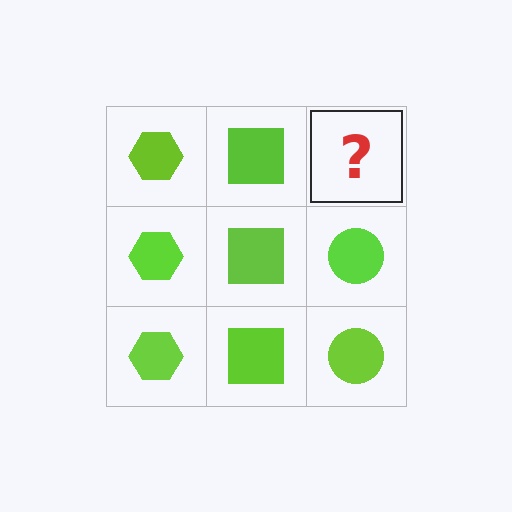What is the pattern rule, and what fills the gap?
The rule is that each column has a consistent shape. The gap should be filled with a lime circle.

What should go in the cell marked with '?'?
The missing cell should contain a lime circle.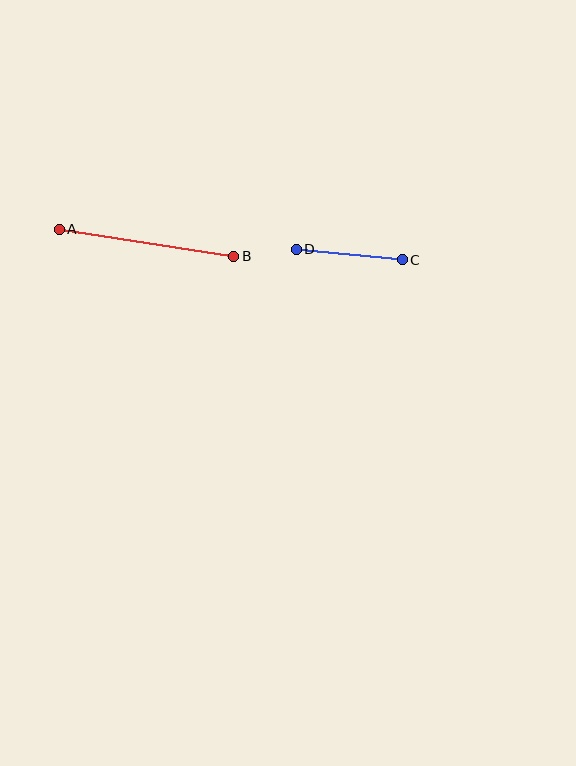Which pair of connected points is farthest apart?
Points A and B are farthest apart.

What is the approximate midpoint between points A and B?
The midpoint is at approximately (147, 243) pixels.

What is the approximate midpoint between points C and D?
The midpoint is at approximately (349, 255) pixels.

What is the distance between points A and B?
The distance is approximately 177 pixels.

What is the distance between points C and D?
The distance is approximately 107 pixels.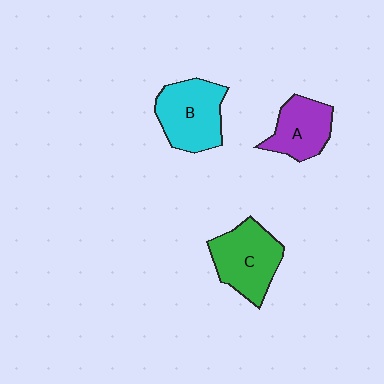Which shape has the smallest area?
Shape A (purple).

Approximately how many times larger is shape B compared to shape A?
Approximately 1.3 times.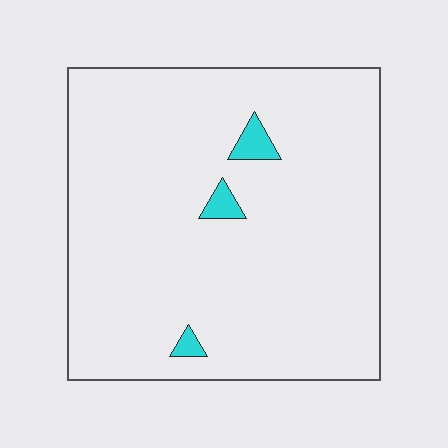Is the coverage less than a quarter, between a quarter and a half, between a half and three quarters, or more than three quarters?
Less than a quarter.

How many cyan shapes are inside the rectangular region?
3.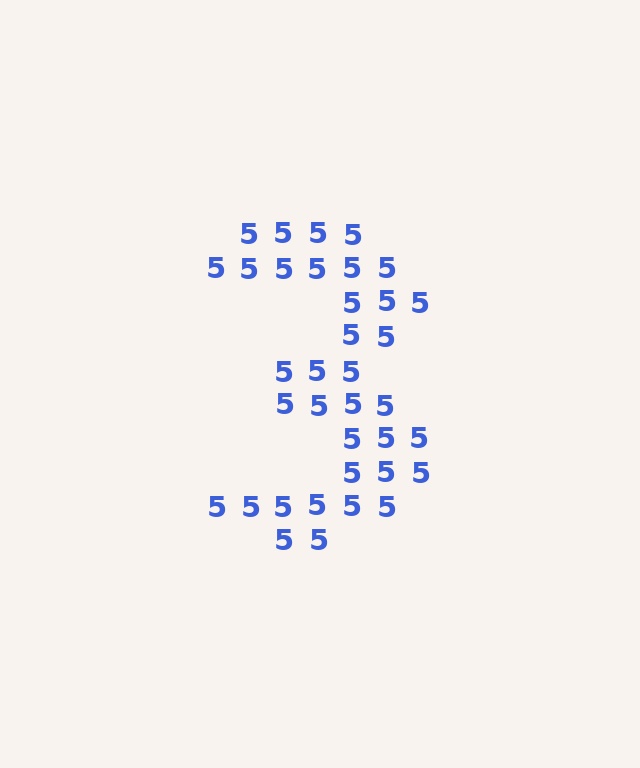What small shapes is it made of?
It is made of small digit 5's.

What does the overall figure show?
The overall figure shows the digit 3.